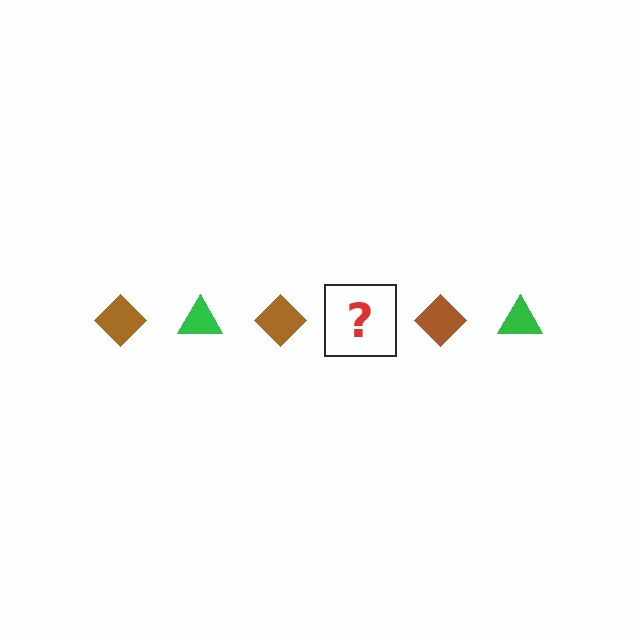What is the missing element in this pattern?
The missing element is a green triangle.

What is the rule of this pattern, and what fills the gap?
The rule is that the pattern alternates between brown diamond and green triangle. The gap should be filled with a green triangle.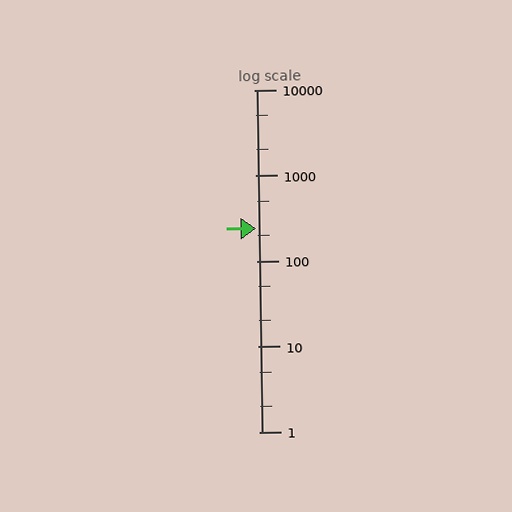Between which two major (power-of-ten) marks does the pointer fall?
The pointer is between 100 and 1000.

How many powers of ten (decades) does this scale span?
The scale spans 4 decades, from 1 to 10000.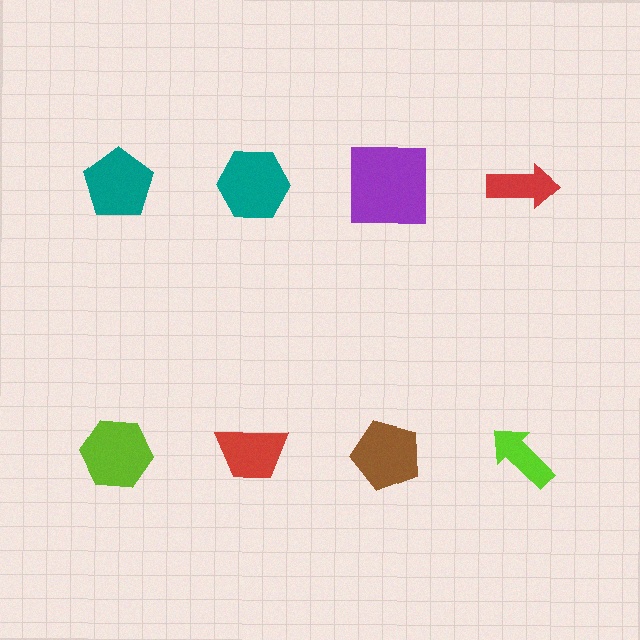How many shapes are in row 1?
4 shapes.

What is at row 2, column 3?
A brown pentagon.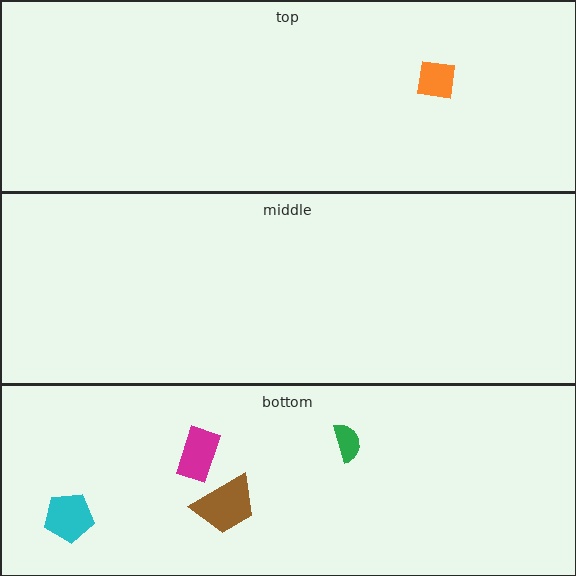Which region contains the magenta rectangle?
The bottom region.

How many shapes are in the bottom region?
4.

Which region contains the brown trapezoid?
The bottom region.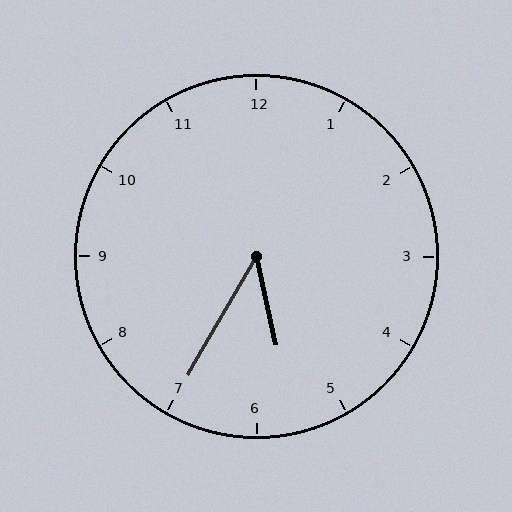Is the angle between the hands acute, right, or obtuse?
It is acute.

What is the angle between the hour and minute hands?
Approximately 42 degrees.